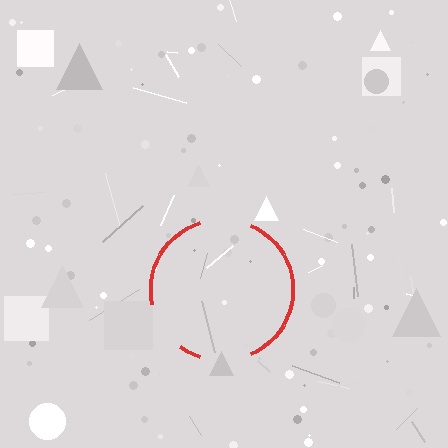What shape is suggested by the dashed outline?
The dashed outline suggests a circle.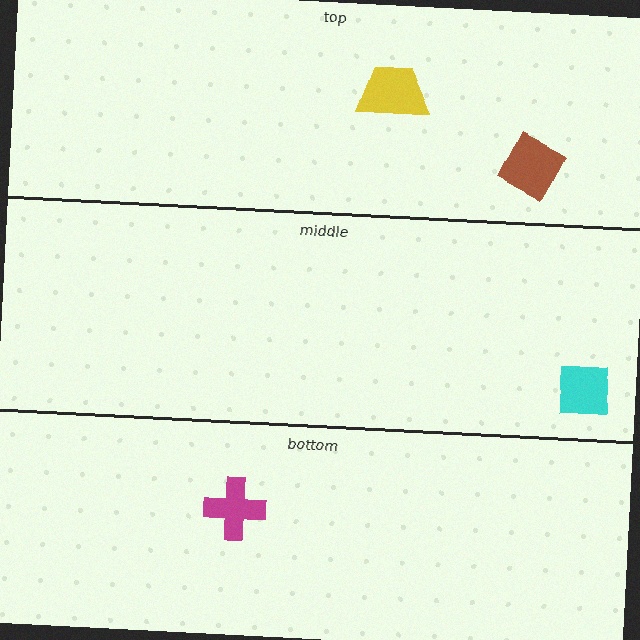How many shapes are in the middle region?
1.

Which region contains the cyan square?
The middle region.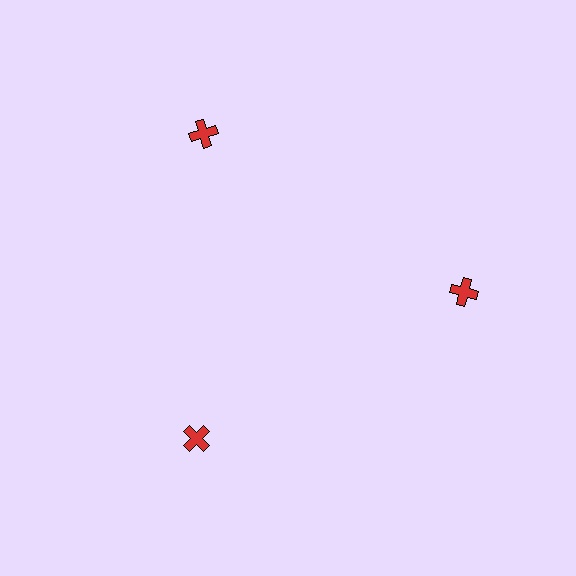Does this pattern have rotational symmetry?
Yes, this pattern has 3-fold rotational symmetry. It looks the same after rotating 120 degrees around the center.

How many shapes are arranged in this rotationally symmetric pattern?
There are 3 shapes, arranged in 3 groups of 1.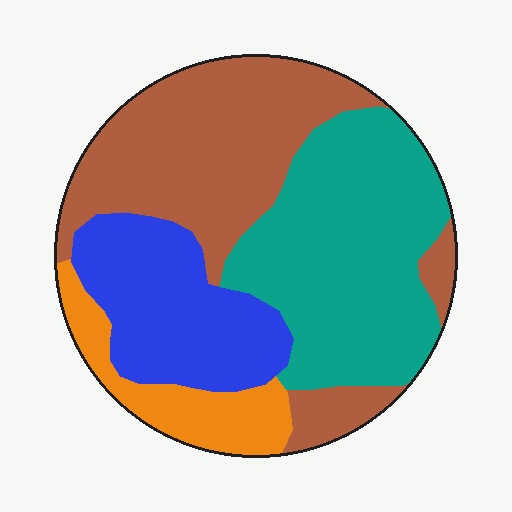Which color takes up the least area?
Orange, at roughly 10%.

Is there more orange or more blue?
Blue.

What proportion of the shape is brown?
Brown takes up about one third (1/3) of the shape.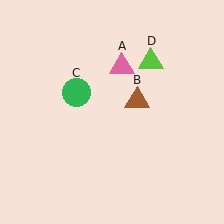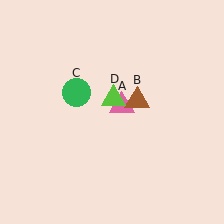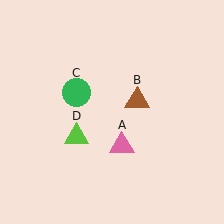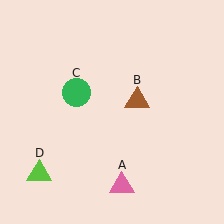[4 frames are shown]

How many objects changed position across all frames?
2 objects changed position: pink triangle (object A), lime triangle (object D).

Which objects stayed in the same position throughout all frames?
Brown triangle (object B) and green circle (object C) remained stationary.